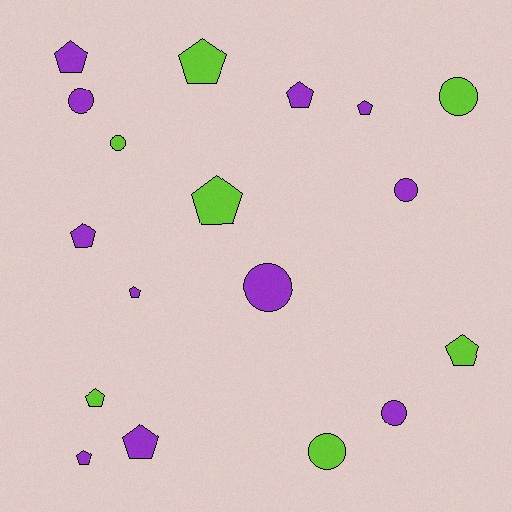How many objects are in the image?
There are 18 objects.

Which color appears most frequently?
Purple, with 11 objects.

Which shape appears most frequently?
Pentagon, with 11 objects.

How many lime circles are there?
There are 3 lime circles.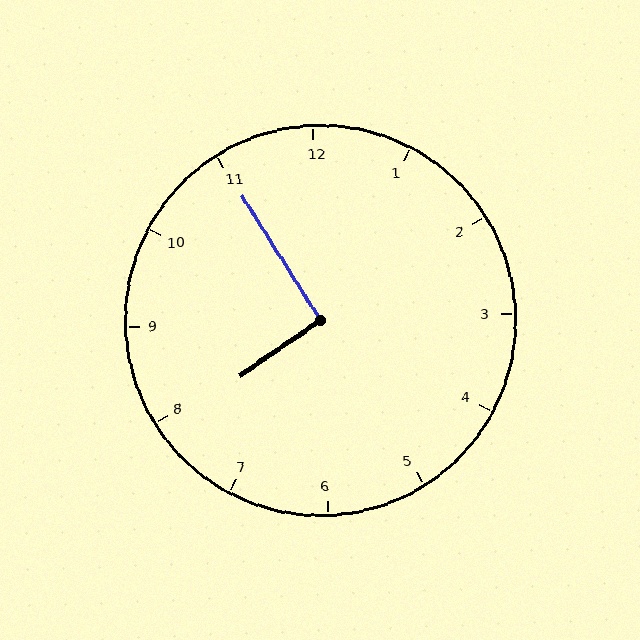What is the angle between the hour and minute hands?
Approximately 92 degrees.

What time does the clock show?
7:55.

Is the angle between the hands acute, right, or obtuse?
It is right.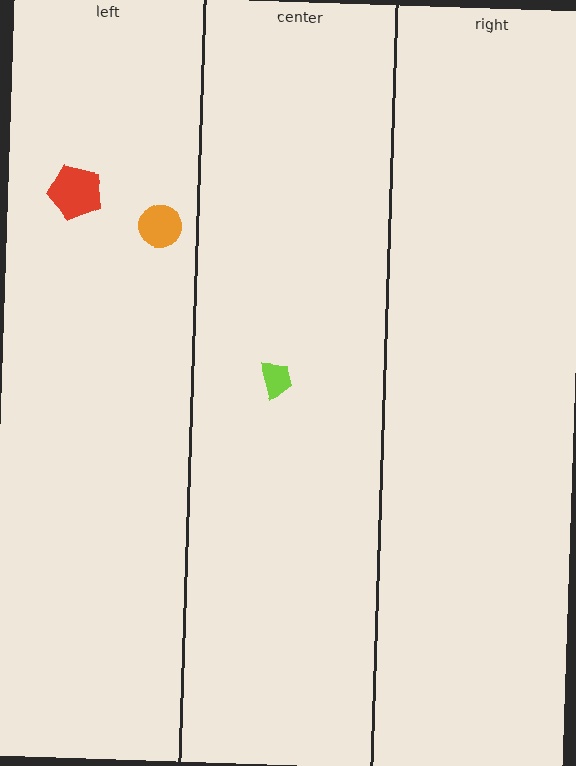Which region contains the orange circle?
The left region.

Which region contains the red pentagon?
The left region.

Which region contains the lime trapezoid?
The center region.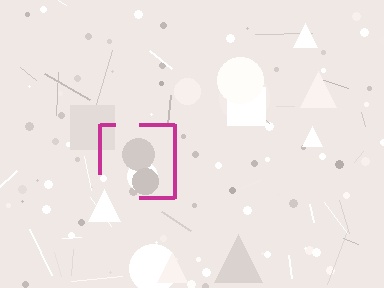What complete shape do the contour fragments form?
The contour fragments form a square.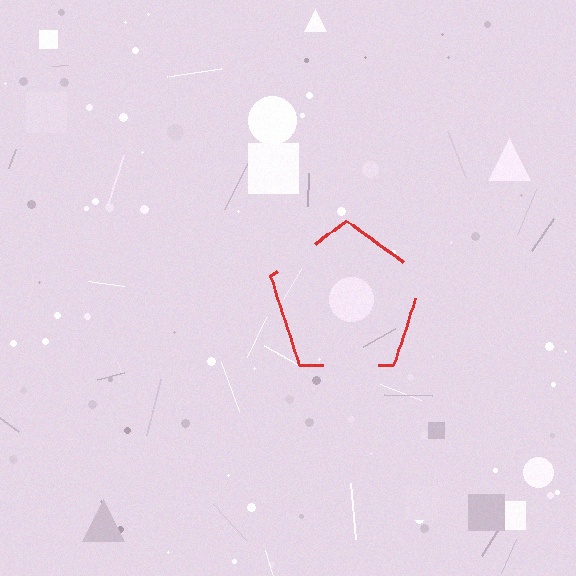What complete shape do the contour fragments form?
The contour fragments form a pentagon.